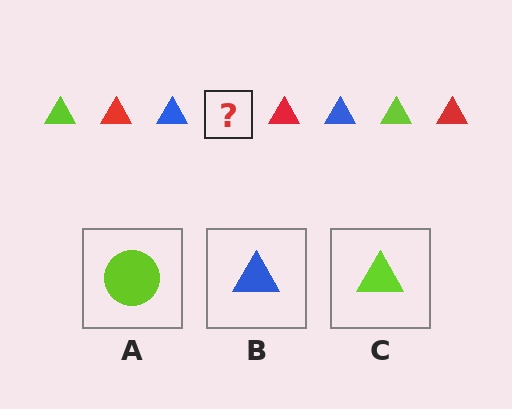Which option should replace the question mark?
Option C.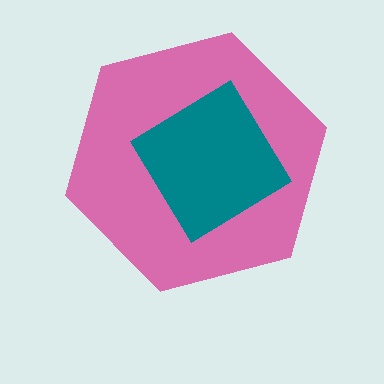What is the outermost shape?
The pink hexagon.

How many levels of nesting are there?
2.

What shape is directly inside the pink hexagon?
The teal diamond.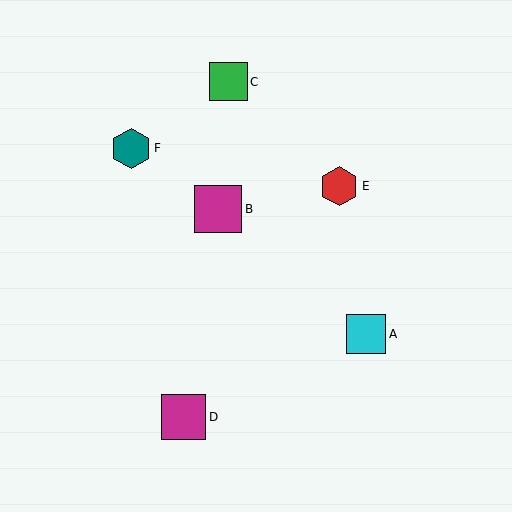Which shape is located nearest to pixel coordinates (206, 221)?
The magenta square (labeled B) at (218, 209) is nearest to that location.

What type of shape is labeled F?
Shape F is a teal hexagon.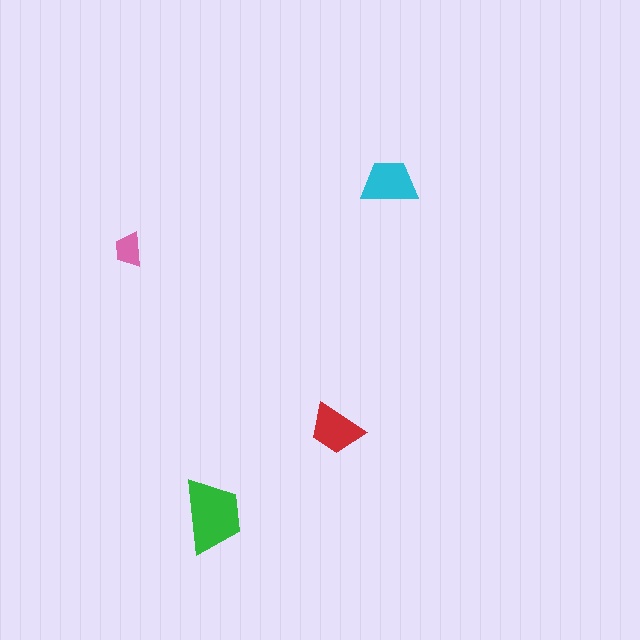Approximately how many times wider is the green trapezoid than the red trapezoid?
About 1.5 times wider.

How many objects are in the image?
There are 4 objects in the image.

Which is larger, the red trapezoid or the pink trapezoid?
The red one.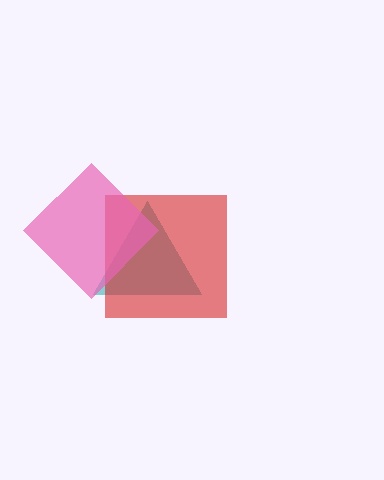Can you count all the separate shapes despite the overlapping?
Yes, there are 3 separate shapes.